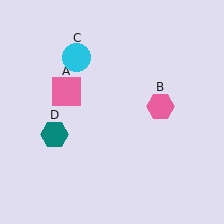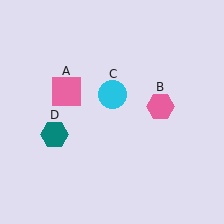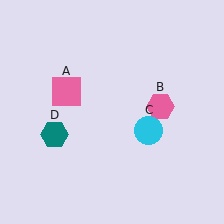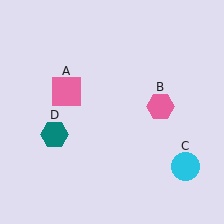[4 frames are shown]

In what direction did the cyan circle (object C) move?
The cyan circle (object C) moved down and to the right.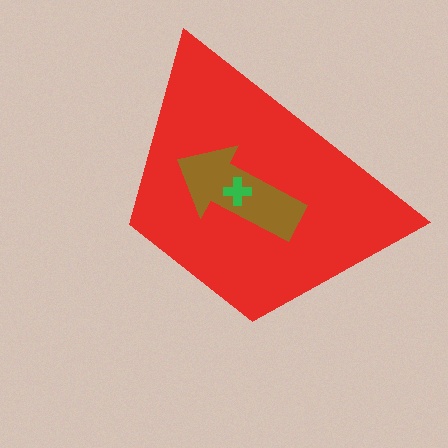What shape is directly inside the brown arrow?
The green cross.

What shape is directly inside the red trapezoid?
The brown arrow.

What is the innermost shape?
The green cross.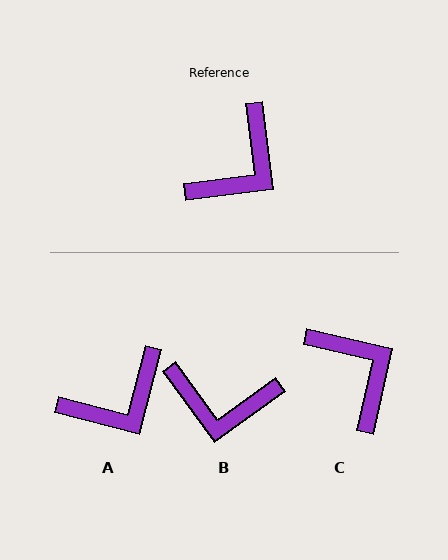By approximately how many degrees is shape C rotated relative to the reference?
Approximately 70 degrees counter-clockwise.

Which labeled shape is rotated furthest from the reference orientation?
C, about 70 degrees away.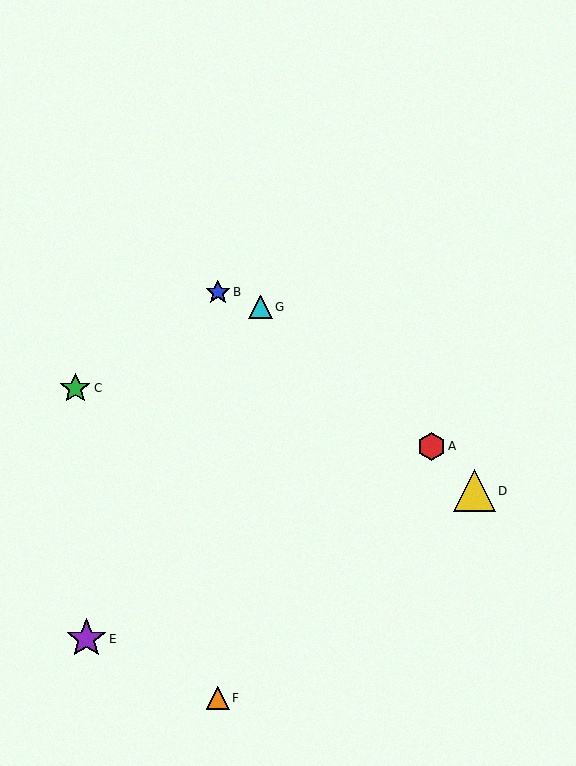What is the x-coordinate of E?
Object E is at x≈86.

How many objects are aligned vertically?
2 objects (B, F) are aligned vertically.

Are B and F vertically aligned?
Yes, both are at x≈218.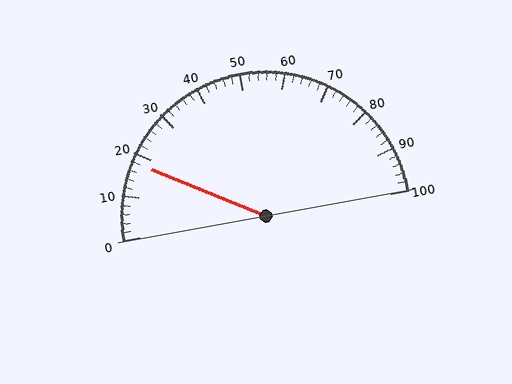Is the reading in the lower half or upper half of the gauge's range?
The reading is in the lower half of the range (0 to 100).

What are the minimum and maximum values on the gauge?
The gauge ranges from 0 to 100.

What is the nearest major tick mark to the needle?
The nearest major tick mark is 20.